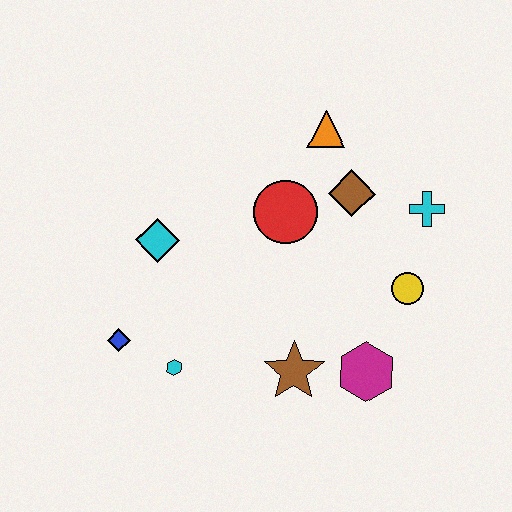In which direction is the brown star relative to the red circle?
The brown star is below the red circle.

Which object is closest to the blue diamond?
The cyan hexagon is closest to the blue diamond.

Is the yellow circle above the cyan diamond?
No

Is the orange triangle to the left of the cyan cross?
Yes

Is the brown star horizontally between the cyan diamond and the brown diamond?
Yes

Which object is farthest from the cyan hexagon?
The cyan cross is farthest from the cyan hexagon.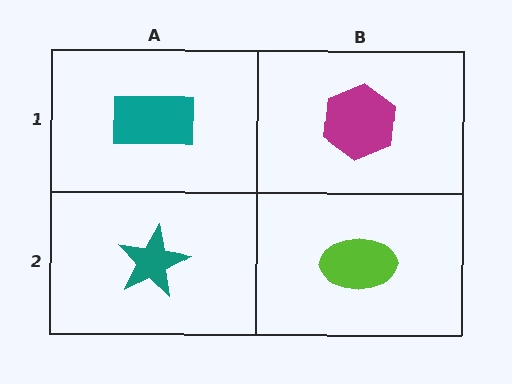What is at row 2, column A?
A teal star.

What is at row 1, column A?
A teal rectangle.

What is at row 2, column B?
A lime ellipse.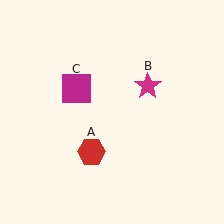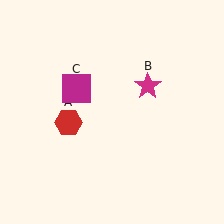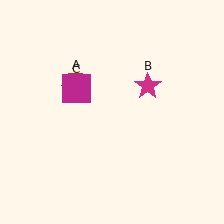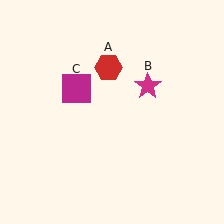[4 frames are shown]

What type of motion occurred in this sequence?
The red hexagon (object A) rotated clockwise around the center of the scene.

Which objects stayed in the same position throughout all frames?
Magenta star (object B) and magenta square (object C) remained stationary.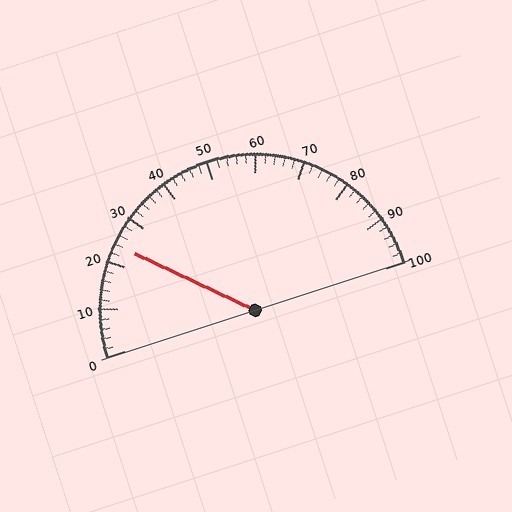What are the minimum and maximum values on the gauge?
The gauge ranges from 0 to 100.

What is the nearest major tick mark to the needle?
The nearest major tick mark is 20.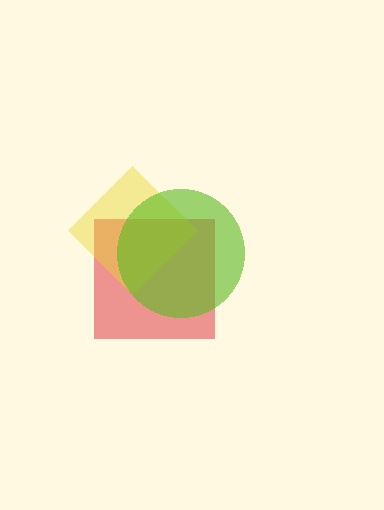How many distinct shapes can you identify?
There are 3 distinct shapes: a red square, a yellow diamond, a lime circle.